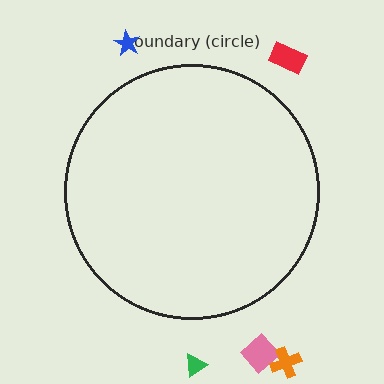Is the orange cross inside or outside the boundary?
Outside.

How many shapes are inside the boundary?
0 inside, 5 outside.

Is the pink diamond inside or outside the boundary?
Outside.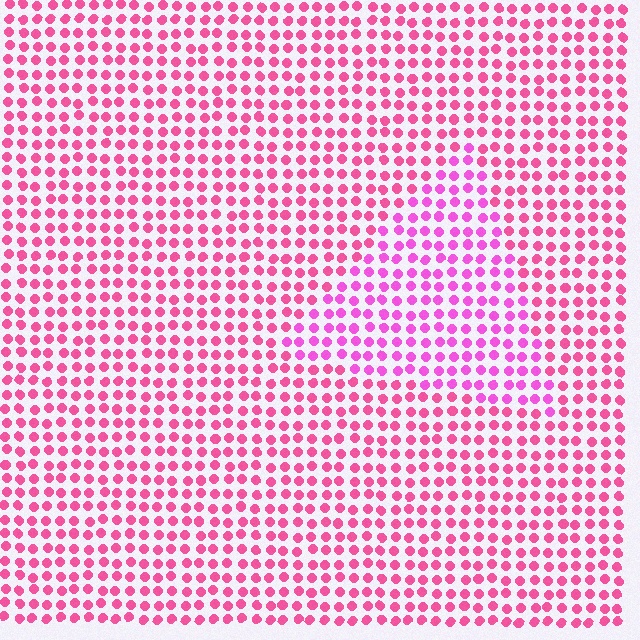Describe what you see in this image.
The image is filled with small pink elements in a uniform arrangement. A triangle-shaped region is visible where the elements are tinted to a slightly different hue, forming a subtle color boundary.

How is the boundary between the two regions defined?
The boundary is defined purely by a slight shift in hue (about 25 degrees). Spacing, size, and orientation are identical on both sides.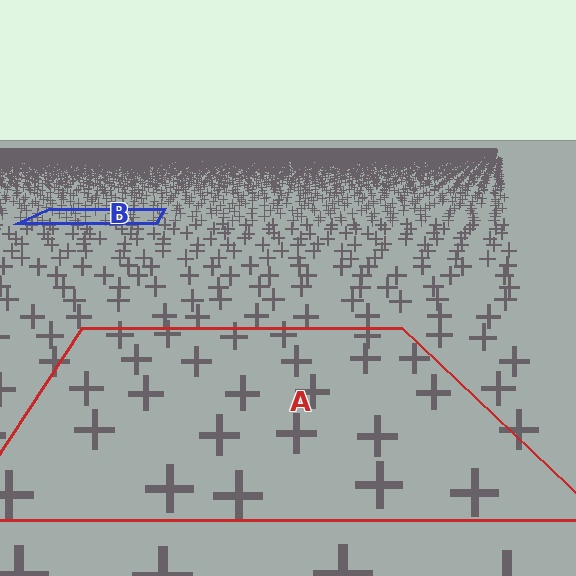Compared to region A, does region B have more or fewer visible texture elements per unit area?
Region B has more texture elements per unit area — they are packed more densely because it is farther away.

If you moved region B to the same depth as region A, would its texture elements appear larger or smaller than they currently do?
They would appear larger. At a closer depth, the same texture elements are projected at a bigger on-screen size.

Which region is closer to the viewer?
Region A is closer. The texture elements there are larger and more spread out.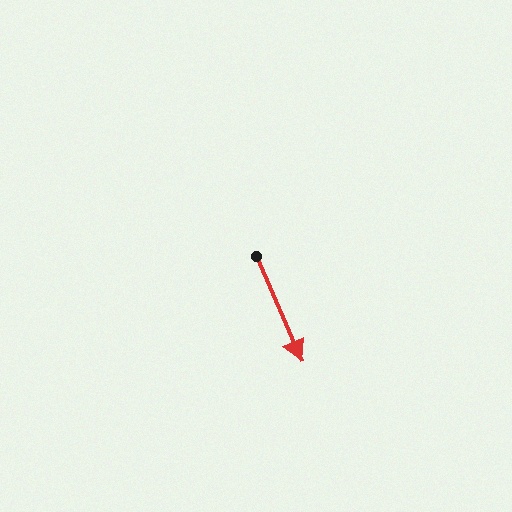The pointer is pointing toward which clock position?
Roughly 5 o'clock.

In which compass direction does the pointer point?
Southeast.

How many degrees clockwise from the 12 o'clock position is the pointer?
Approximately 157 degrees.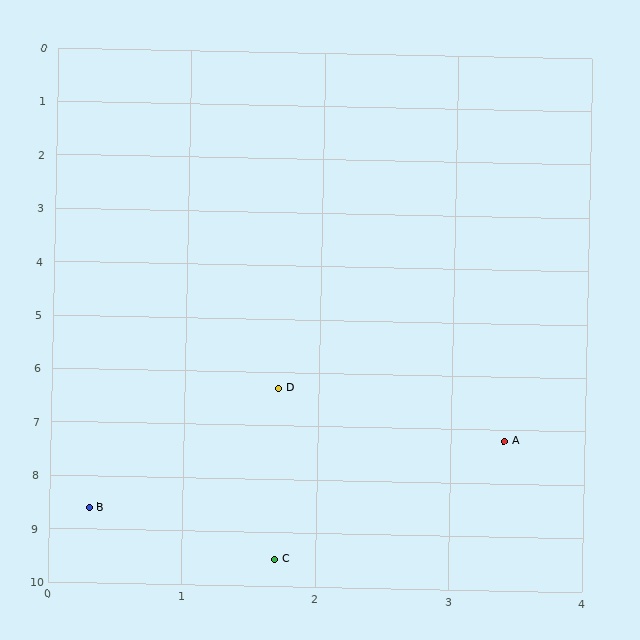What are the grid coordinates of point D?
Point D is at approximately (1.7, 6.3).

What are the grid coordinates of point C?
Point C is at approximately (1.7, 9.5).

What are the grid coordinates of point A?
Point A is at approximately (3.4, 7.2).